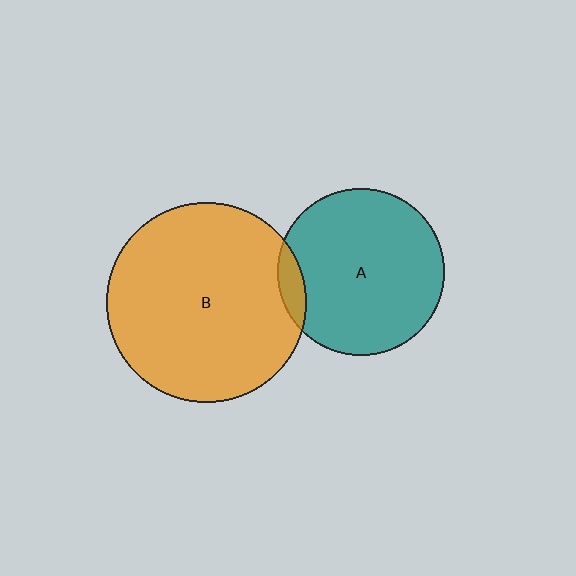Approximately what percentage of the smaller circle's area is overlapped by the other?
Approximately 10%.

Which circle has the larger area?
Circle B (orange).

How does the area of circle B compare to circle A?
Approximately 1.4 times.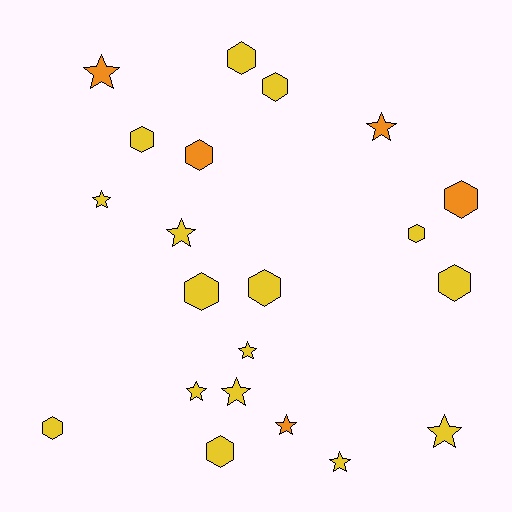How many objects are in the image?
There are 21 objects.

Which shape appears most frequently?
Hexagon, with 11 objects.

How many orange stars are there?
There are 3 orange stars.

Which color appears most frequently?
Yellow, with 16 objects.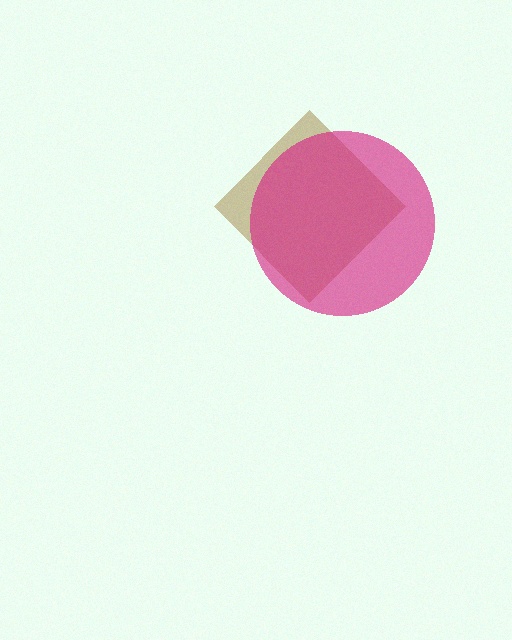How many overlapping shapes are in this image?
There are 2 overlapping shapes in the image.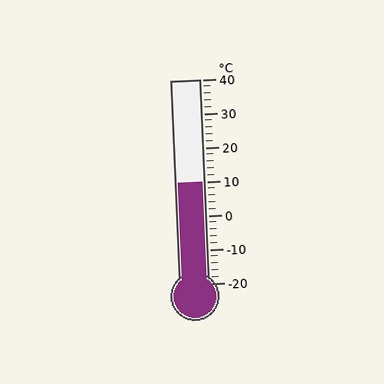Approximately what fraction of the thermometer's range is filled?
The thermometer is filled to approximately 50% of its range.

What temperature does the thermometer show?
The thermometer shows approximately 10°C.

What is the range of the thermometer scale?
The thermometer scale ranges from -20°C to 40°C.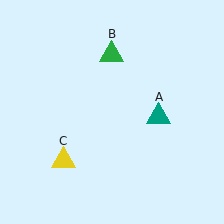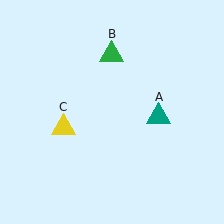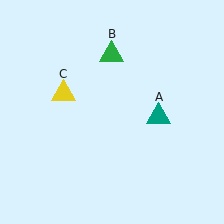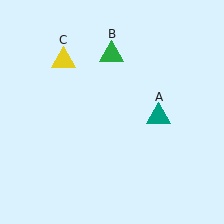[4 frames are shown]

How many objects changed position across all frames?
1 object changed position: yellow triangle (object C).